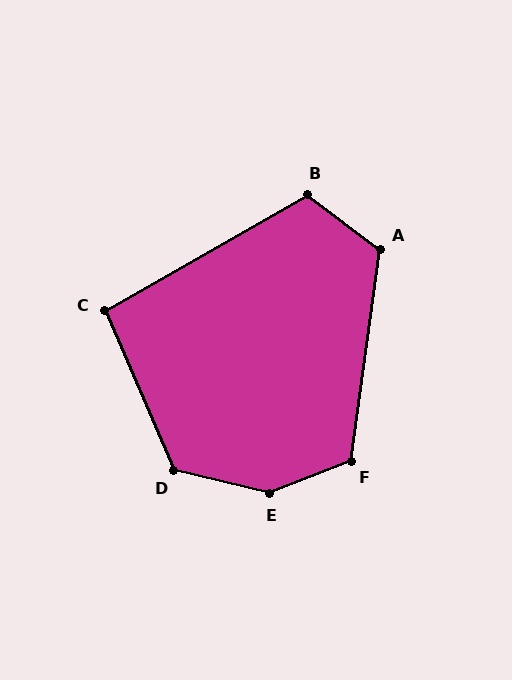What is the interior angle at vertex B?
Approximately 114 degrees (obtuse).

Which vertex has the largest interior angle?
E, at approximately 145 degrees.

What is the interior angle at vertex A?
Approximately 119 degrees (obtuse).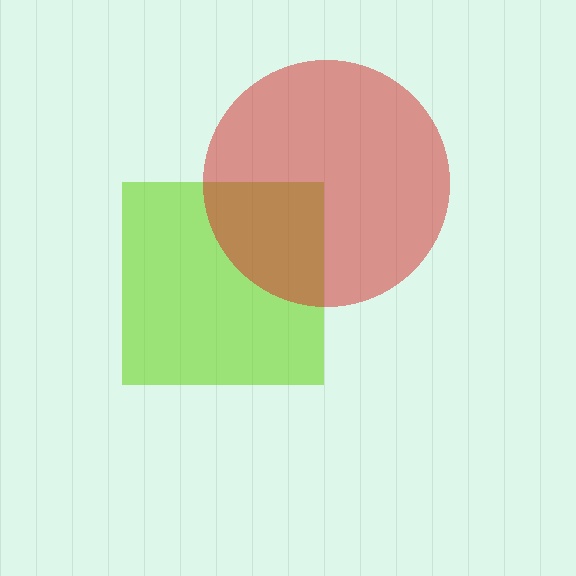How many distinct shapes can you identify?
There are 2 distinct shapes: a lime square, a red circle.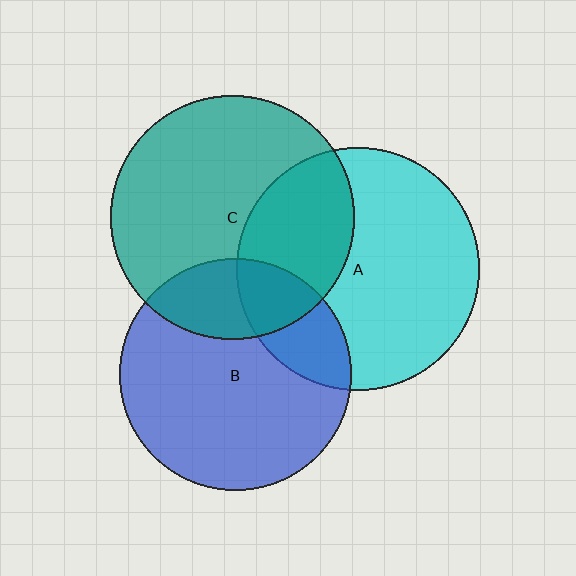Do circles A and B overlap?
Yes.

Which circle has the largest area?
Circle C (teal).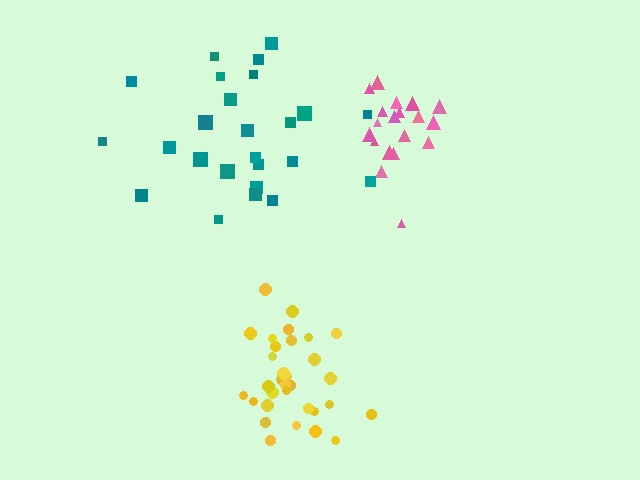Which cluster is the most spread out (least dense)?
Teal.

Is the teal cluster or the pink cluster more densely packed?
Pink.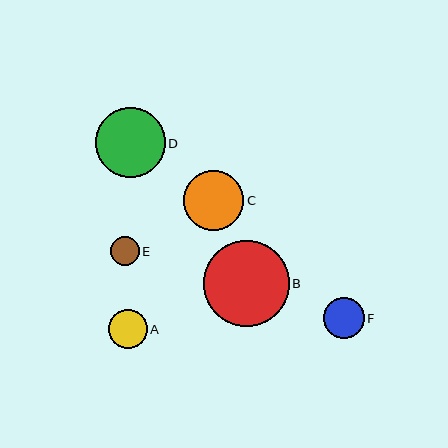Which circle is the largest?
Circle B is the largest with a size of approximately 86 pixels.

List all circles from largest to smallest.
From largest to smallest: B, D, C, F, A, E.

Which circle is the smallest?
Circle E is the smallest with a size of approximately 29 pixels.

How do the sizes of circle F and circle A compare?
Circle F and circle A are approximately the same size.